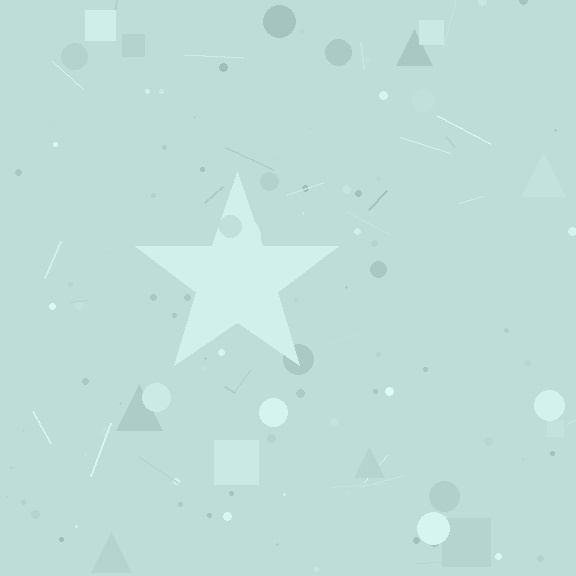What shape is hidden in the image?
A star is hidden in the image.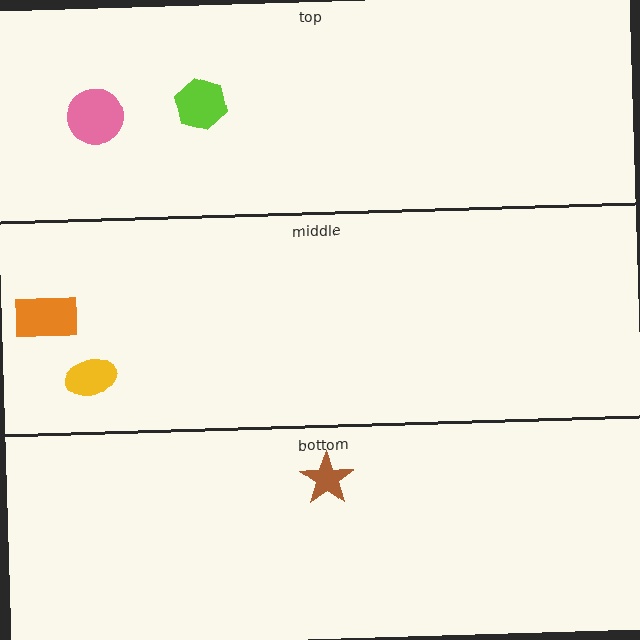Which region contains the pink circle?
The top region.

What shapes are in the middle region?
The orange rectangle, the yellow ellipse.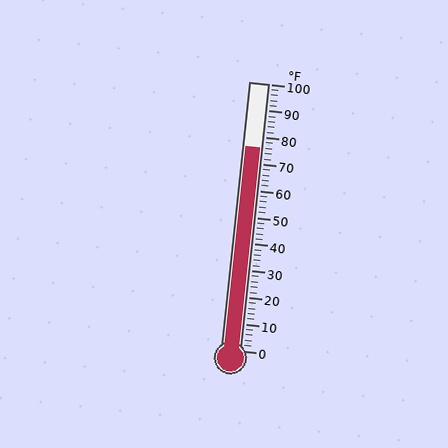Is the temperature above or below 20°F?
The temperature is above 20°F.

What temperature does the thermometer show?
The thermometer shows approximately 76°F.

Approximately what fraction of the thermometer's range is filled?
The thermometer is filled to approximately 75% of its range.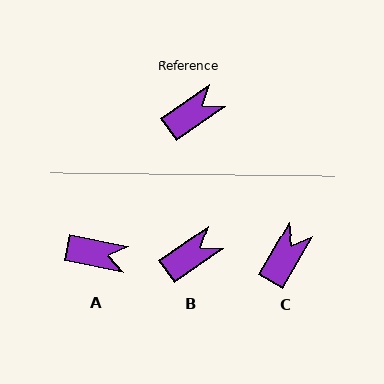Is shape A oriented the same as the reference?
No, it is off by about 46 degrees.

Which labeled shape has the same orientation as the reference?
B.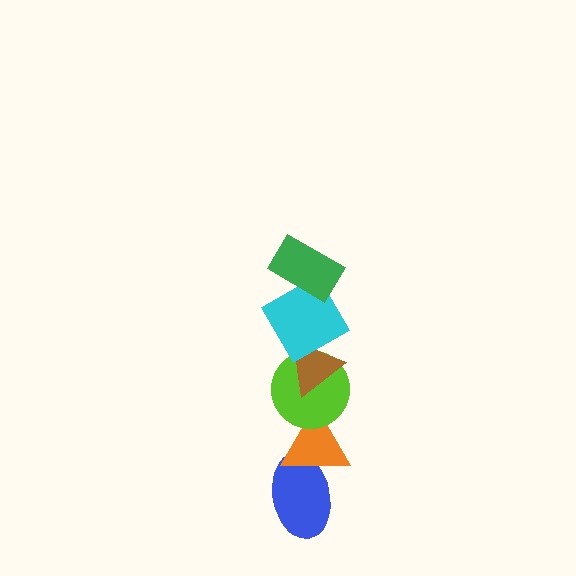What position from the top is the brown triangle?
The brown triangle is 3rd from the top.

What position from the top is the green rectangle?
The green rectangle is 1st from the top.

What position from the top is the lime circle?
The lime circle is 4th from the top.